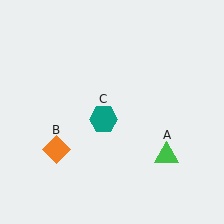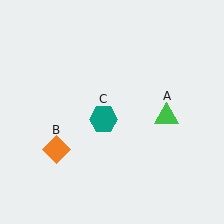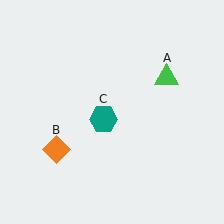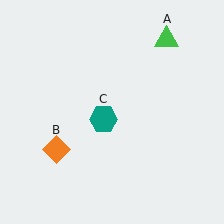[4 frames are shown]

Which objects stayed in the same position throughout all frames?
Orange diamond (object B) and teal hexagon (object C) remained stationary.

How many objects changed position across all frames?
1 object changed position: green triangle (object A).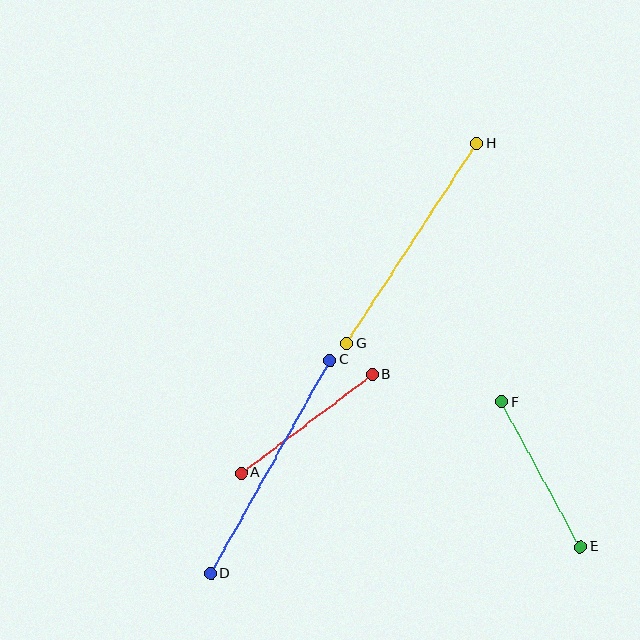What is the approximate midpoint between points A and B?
The midpoint is at approximately (307, 424) pixels.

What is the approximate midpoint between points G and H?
The midpoint is at approximately (412, 243) pixels.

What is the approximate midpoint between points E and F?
The midpoint is at approximately (541, 474) pixels.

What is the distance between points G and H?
The distance is approximately 239 pixels.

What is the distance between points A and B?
The distance is approximately 164 pixels.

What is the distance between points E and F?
The distance is approximately 165 pixels.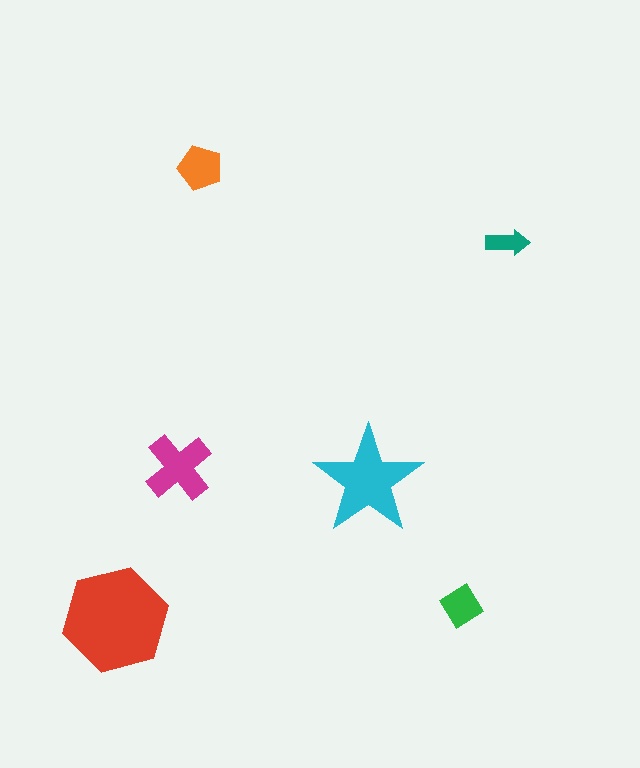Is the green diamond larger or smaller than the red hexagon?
Smaller.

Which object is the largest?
The red hexagon.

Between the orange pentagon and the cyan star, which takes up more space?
The cyan star.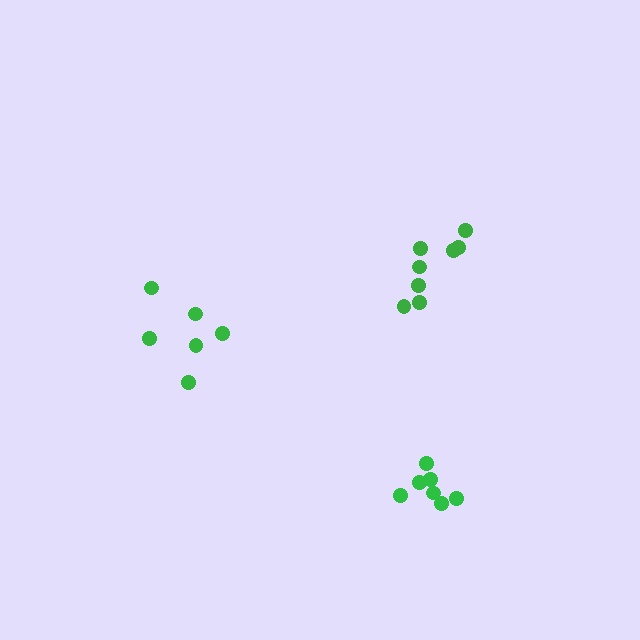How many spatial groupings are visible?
There are 3 spatial groupings.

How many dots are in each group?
Group 1: 7 dots, Group 2: 6 dots, Group 3: 8 dots (21 total).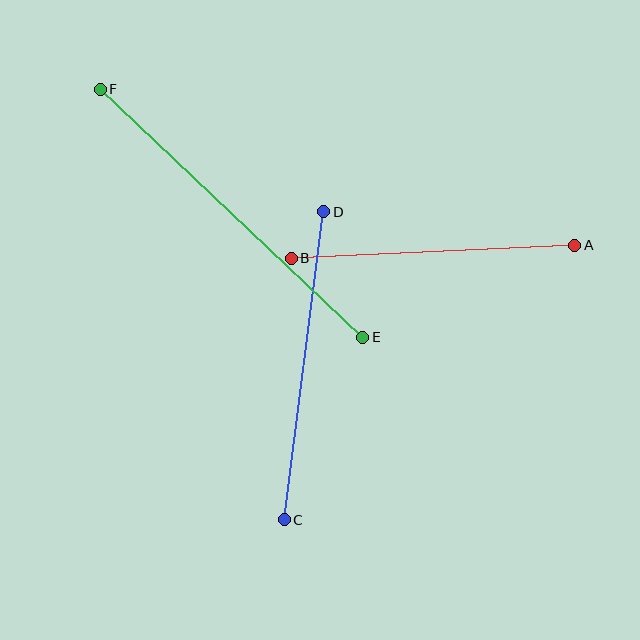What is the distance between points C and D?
The distance is approximately 311 pixels.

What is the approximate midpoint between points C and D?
The midpoint is at approximately (304, 366) pixels.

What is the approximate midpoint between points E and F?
The midpoint is at approximately (232, 213) pixels.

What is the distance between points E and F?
The distance is approximately 361 pixels.